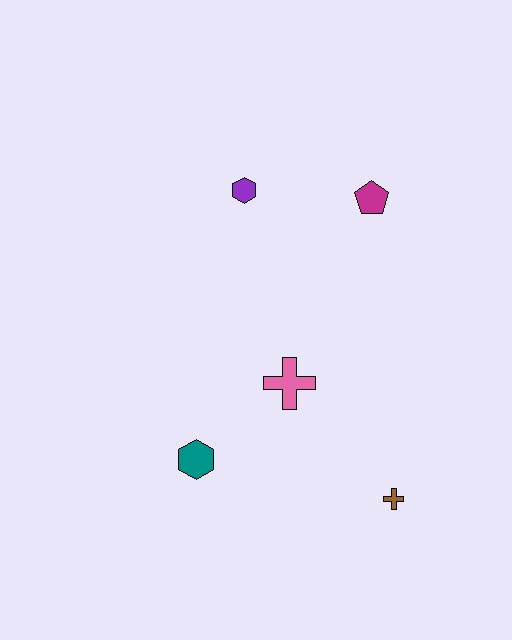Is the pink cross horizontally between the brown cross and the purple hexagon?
Yes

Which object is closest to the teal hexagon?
The pink cross is closest to the teal hexagon.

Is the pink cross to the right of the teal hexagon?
Yes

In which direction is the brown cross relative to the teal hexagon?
The brown cross is to the right of the teal hexagon.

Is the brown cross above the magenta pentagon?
No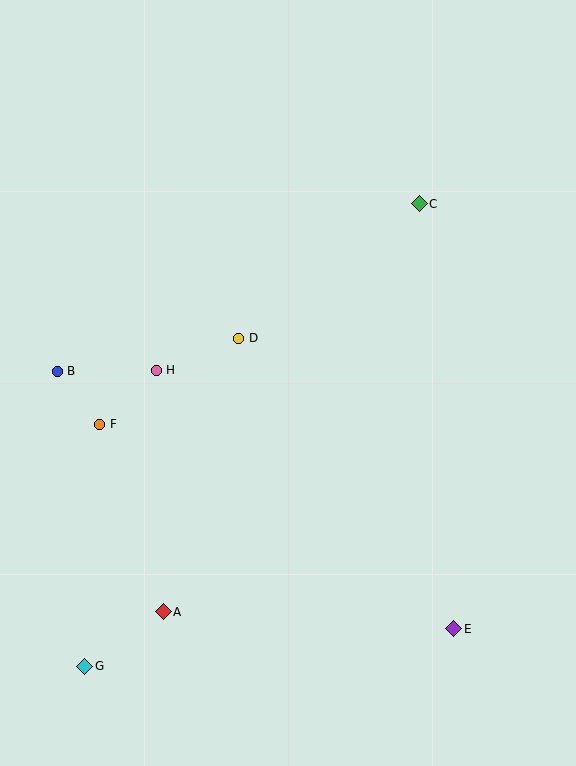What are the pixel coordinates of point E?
Point E is at (454, 629).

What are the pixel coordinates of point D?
Point D is at (239, 338).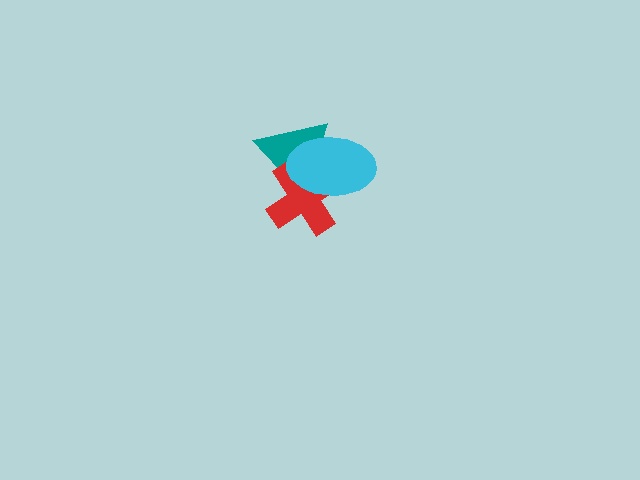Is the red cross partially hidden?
Yes, it is partially covered by another shape.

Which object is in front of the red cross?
The cyan ellipse is in front of the red cross.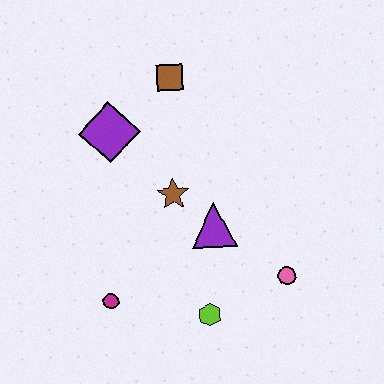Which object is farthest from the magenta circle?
The brown square is farthest from the magenta circle.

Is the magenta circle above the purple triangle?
No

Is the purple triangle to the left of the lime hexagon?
No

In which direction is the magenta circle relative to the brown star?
The magenta circle is below the brown star.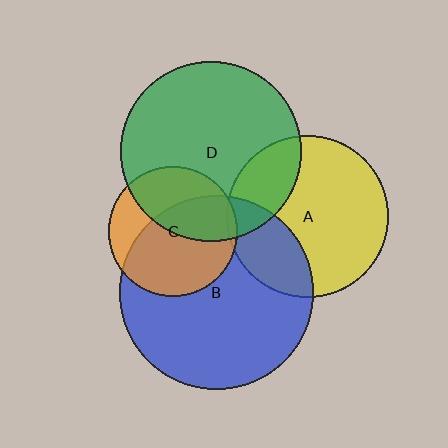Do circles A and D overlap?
Yes.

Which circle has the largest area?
Circle B (blue).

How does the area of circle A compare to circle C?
Approximately 1.6 times.